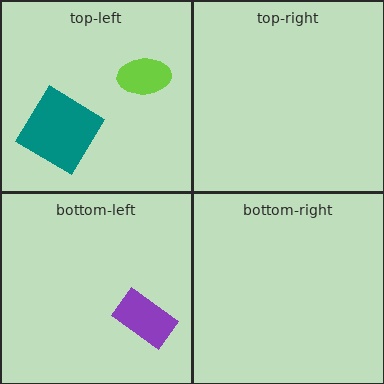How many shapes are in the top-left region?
2.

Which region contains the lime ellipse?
The top-left region.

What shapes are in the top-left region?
The lime ellipse, the teal diamond.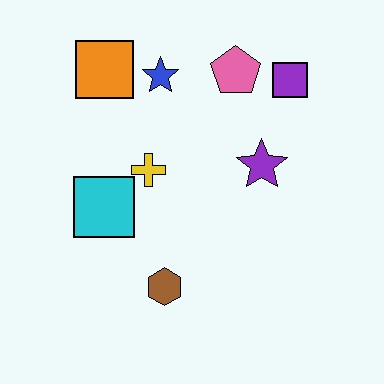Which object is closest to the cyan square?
The yellow cross is closest to the cyan square.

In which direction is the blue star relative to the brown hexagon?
The blue star is above the brown hexagon.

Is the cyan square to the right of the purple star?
No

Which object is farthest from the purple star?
The orange square is farthest from the purple star.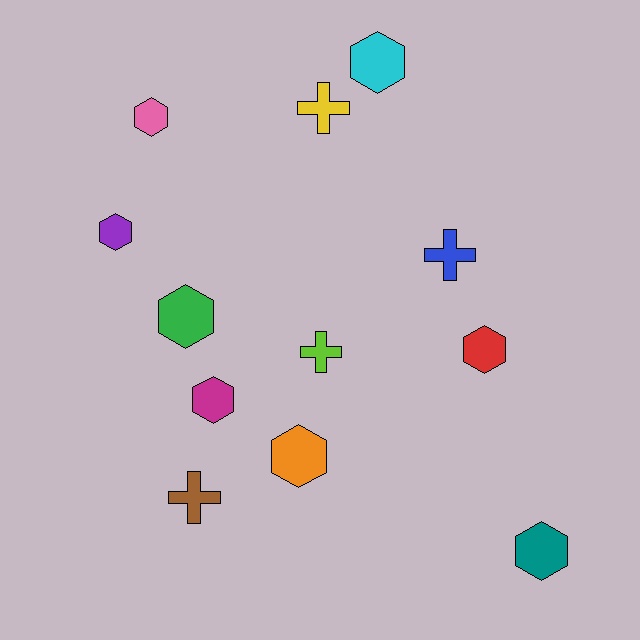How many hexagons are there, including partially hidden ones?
There are 8 hexagons.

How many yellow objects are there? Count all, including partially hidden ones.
There is 1 yellow object.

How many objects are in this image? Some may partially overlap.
There are 12 objects.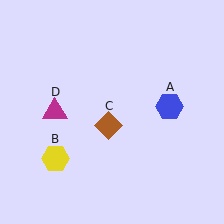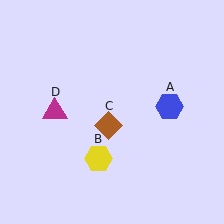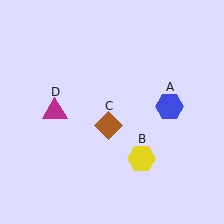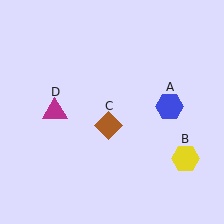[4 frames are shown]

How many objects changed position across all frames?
1 object changed position: yellow hexagon (object B).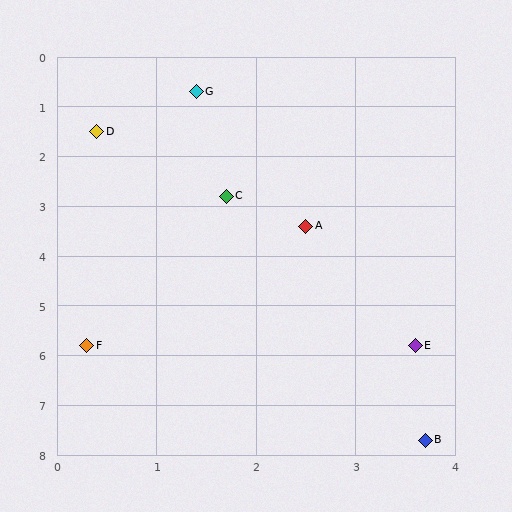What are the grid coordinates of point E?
Point E is at approximately (3.6, 5.8).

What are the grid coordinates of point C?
Point C is at approximately (1.7, 2.8).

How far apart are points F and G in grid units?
Points F and G are about 5.2 grid units apart.